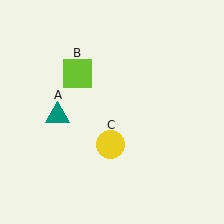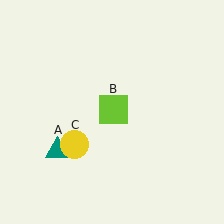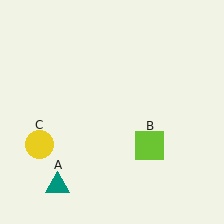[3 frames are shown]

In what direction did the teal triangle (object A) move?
The teal triangle (object A) moved down.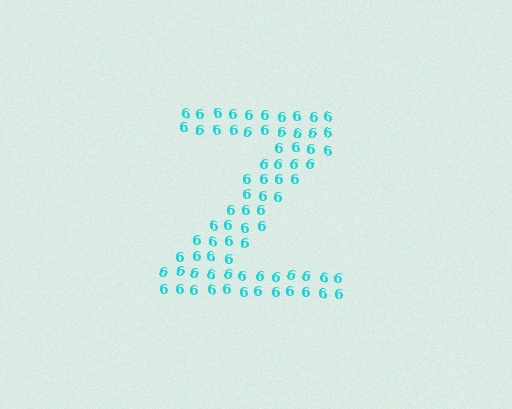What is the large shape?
The large shape is the letter Z.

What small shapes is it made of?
It is made of small digit 6's.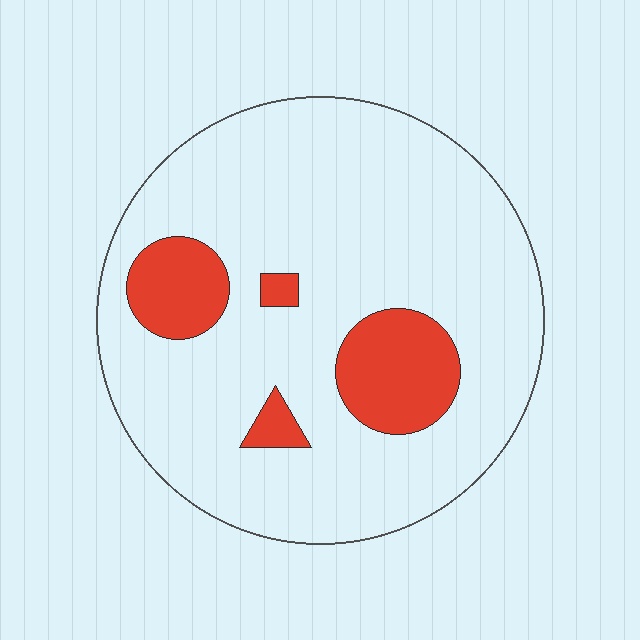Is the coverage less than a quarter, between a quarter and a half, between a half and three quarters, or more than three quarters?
Less than a quarter.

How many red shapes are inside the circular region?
4.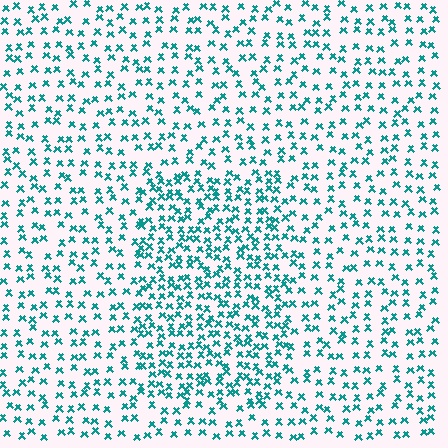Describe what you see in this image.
The image contains small teal elements arranged at two different densities. A rectangle-shaped region is visible where the elements are more densely packed than the surrounding area.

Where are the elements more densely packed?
The elements are more densely packed inside the rectangle boundary.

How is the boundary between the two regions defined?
The boundary is defined by a change in element density (approximately 1.8x ratio). All elements are the same color, size, and shape.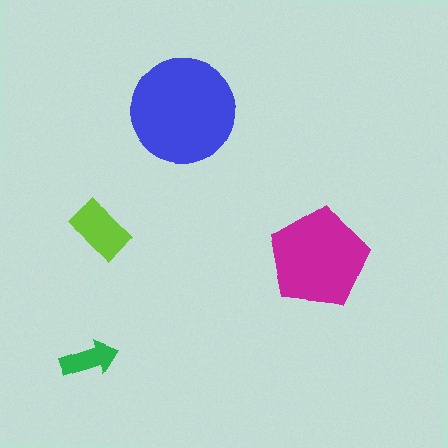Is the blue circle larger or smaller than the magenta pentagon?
Larger.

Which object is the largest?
The blue circle.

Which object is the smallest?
The green arrow.